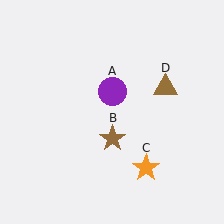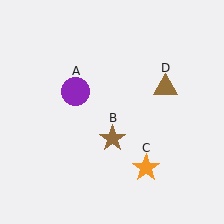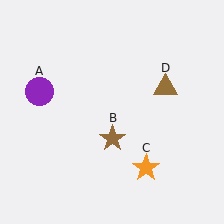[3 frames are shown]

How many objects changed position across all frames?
1 object changed position: purple circle (object A).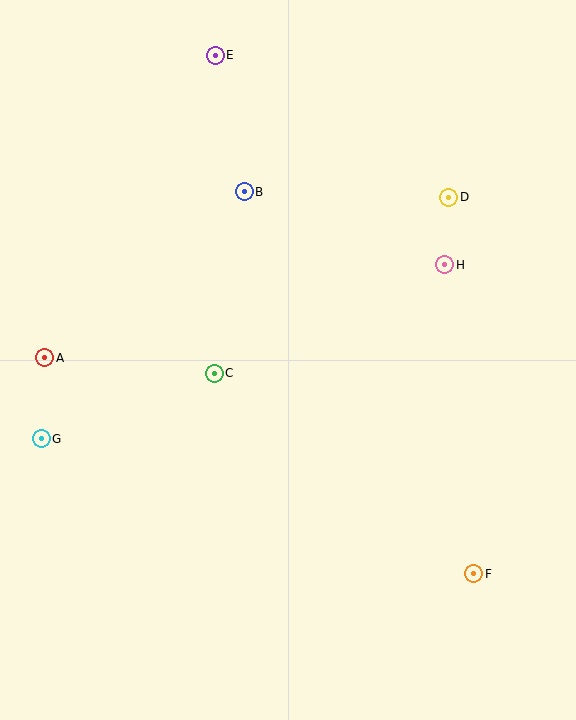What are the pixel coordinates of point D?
Point D is at (449, 197).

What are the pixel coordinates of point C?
Point C is at (214, 373).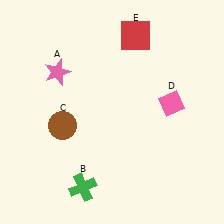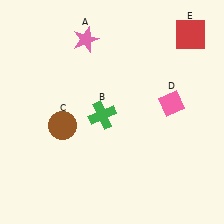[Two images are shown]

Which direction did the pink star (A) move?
The pink star (A) moved up.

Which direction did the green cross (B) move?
The green cross (B) moved up.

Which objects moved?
The objects that moved are: the pink star (A), the green cross (B), the red square (E).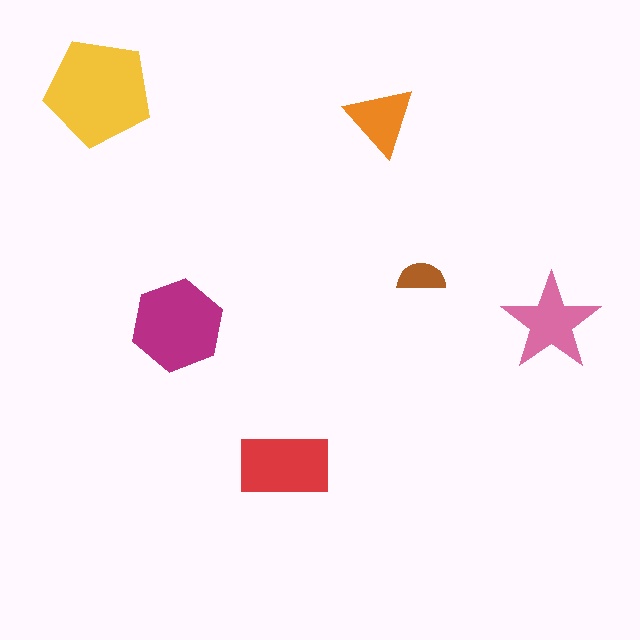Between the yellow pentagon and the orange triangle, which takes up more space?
The yellow pentagon.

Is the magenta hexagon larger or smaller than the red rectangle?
Larger.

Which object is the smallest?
The brown semicircle.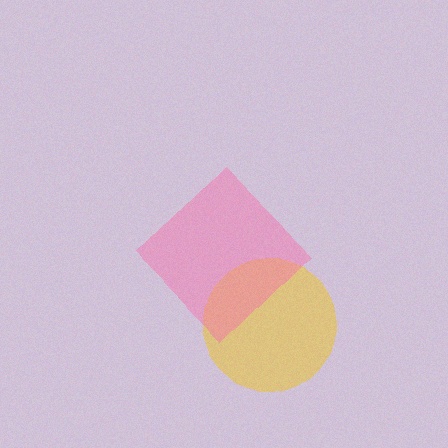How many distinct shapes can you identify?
There are 2 distinct shapes: a yellow circle, a pink diamond.